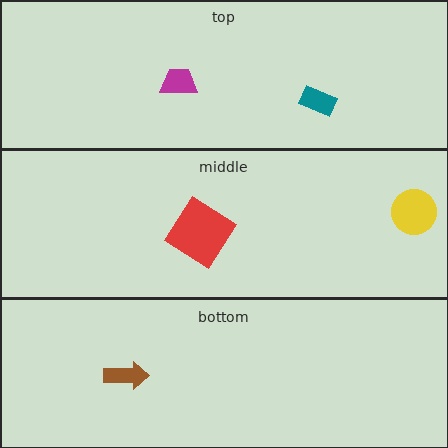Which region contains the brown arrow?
The bottom region.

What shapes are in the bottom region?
The brown arrow.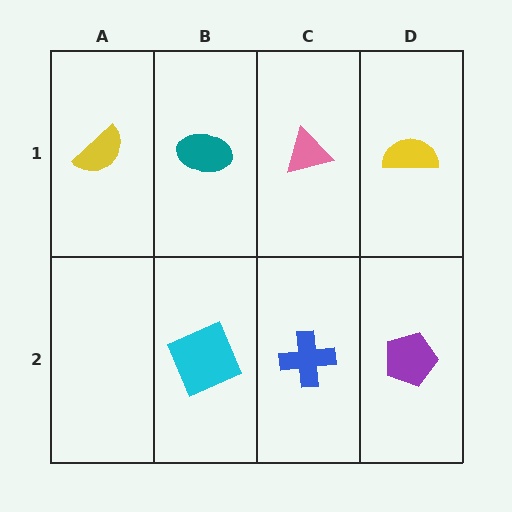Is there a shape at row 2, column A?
No, that cell is empty.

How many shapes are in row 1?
4 shapes.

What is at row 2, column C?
A blue cross.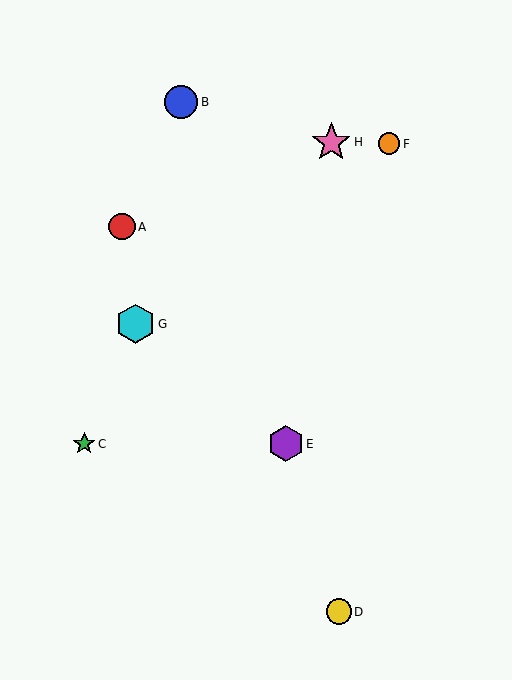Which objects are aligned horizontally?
Objects C, E are aligned horizontally.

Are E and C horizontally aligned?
Yes, both are at y≈444.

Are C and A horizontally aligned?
No, C is at y≈444 and A is at y≈227.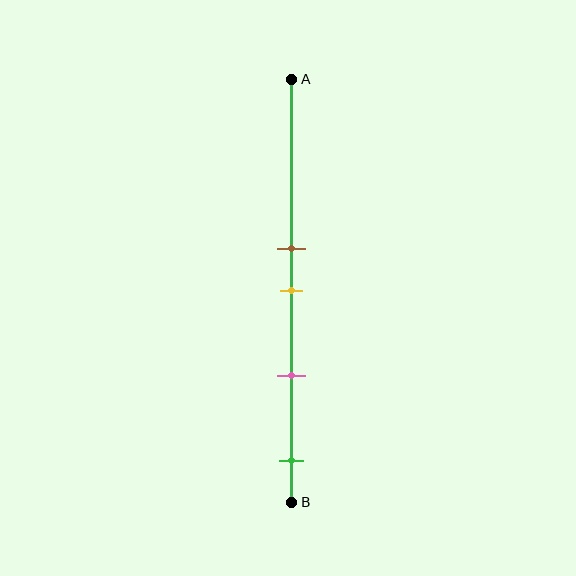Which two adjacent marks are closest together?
The brown and yellow marks are the closest adjacent pair.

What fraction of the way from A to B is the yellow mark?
The yellow mark is approximately 50% (0.5) of the way from A to B.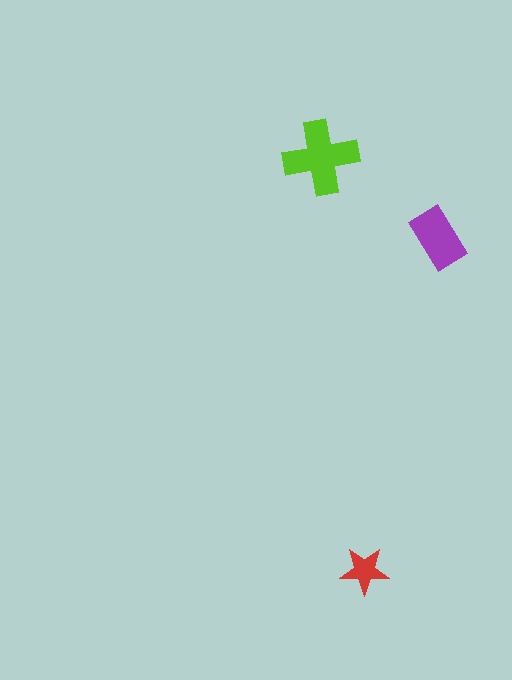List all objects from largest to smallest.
The lime cross, the purple rectangle, the red star.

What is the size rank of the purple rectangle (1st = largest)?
2nd.